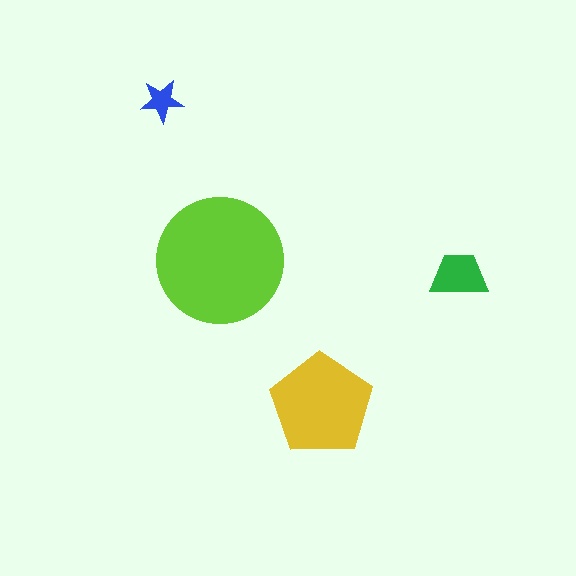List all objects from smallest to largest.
The blue star, the green trapezoid, the yellow pentagon, the lime circle.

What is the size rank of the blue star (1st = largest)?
4th.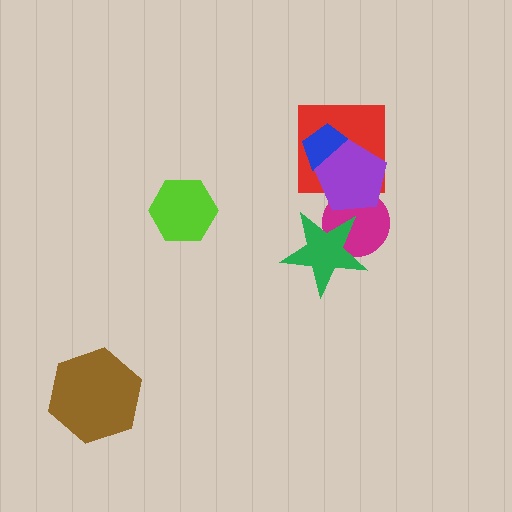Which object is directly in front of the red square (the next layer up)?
The blue pentagon is directly in front of the red square.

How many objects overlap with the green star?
1 object overlaps with the green star.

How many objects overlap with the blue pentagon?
2 objects overlap with the blue pentagon.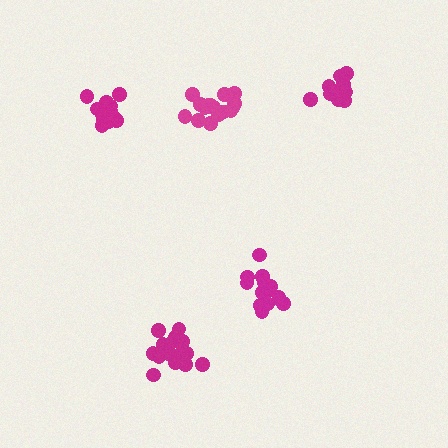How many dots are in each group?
Group 1: 17 dots, Group 2: 13 dots, Group 3: 14 dots, Group 4: 17 dots, Group 5: 13 dots (74 total).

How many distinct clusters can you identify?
There are 5 distinct clusters.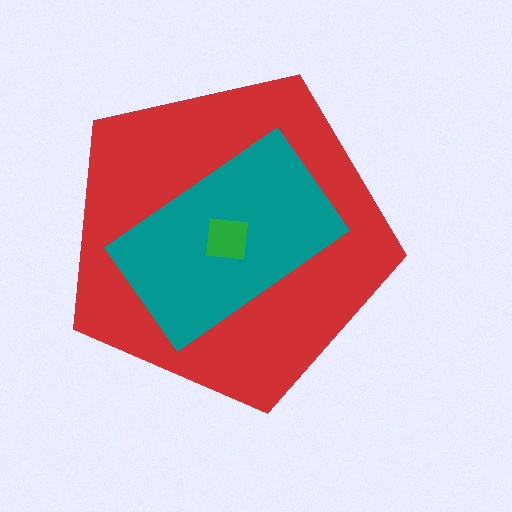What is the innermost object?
The green square.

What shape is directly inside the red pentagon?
The teal rectangle.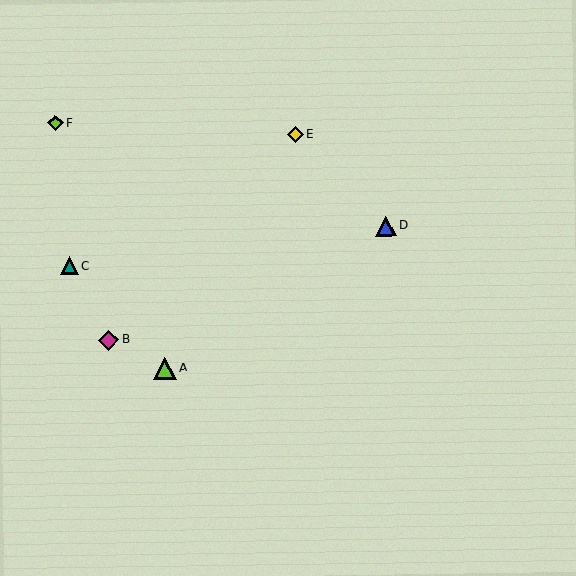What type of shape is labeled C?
Shape C is a teal triangle.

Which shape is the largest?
The lime triangle (labeled A) is the largest.